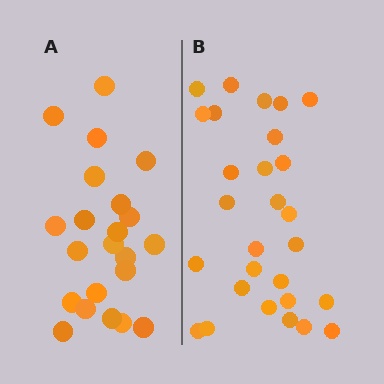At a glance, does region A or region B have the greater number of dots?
Region B (the right region) has more dots.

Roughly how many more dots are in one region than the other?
Region B has about 6 more dots than region A.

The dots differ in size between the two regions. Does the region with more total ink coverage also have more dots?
No. Region A has more total ink coverage because its dots are larger, but region B actually contains more individual dots. Total area can be misleading — the number of items is what matters here.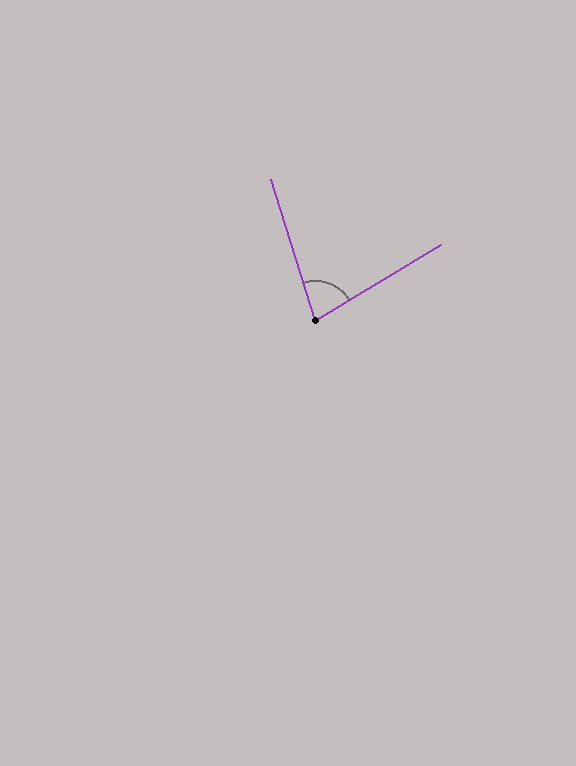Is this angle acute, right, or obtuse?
It is acute.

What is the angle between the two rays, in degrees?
Approximately 77 degrees.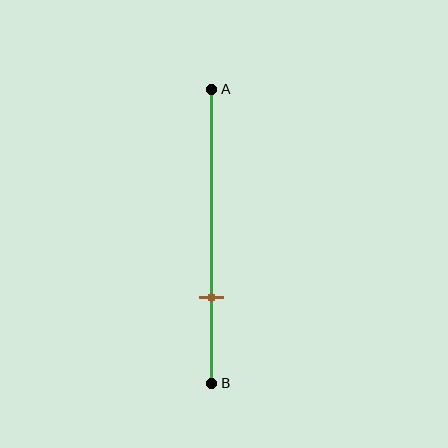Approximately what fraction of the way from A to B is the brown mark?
The brown mark is approximately 70% of the way from A to B.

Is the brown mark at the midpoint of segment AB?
No, the mark is at about 70% from A, not at the 50% midpoint.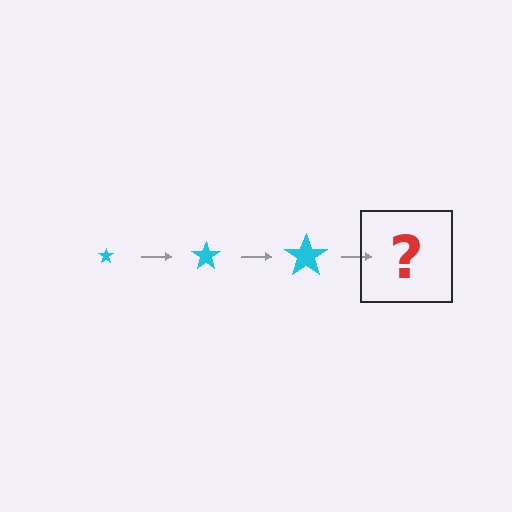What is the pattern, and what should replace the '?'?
The pattern is that the star gets progressively larger each step. The '?' should be a cyan star, larger than the previous one.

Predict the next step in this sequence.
The next step is a cyan star, larger than the previous one.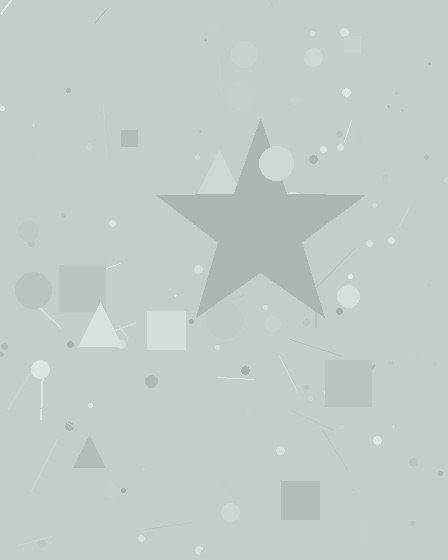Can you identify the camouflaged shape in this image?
The camouflaged shape is a star.